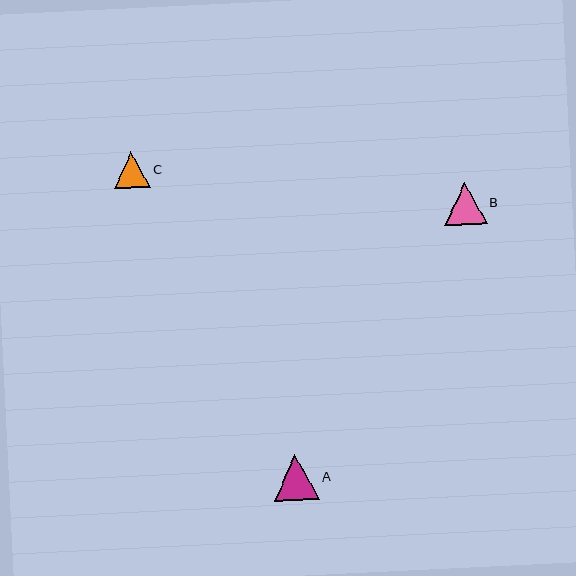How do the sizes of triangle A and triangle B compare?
Triangle A and triangle B are approximately the same size.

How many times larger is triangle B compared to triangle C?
Triangle B is approximately 1.2 times the size of triangle C.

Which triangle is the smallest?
Triangle C is the smallest with a size of approximately 36 pixels.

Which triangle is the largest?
Triangle A is the largest with a size of approximately 45 pixels.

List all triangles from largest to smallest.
From largest to smallest: A, B, C.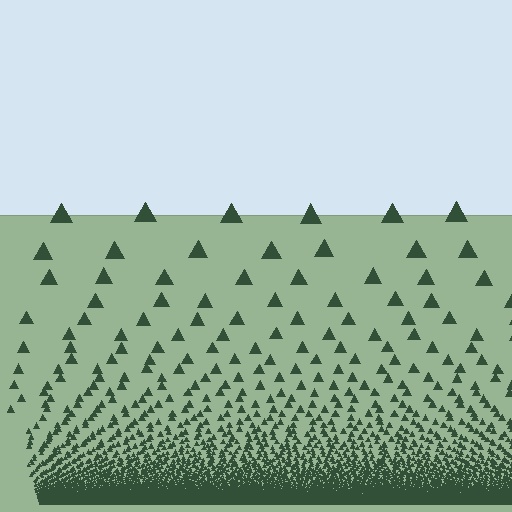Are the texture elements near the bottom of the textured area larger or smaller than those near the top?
Smaller. The gradient is inverted — elements near the bottom are smaller and denser.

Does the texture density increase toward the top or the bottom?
Density increases toward the bottom.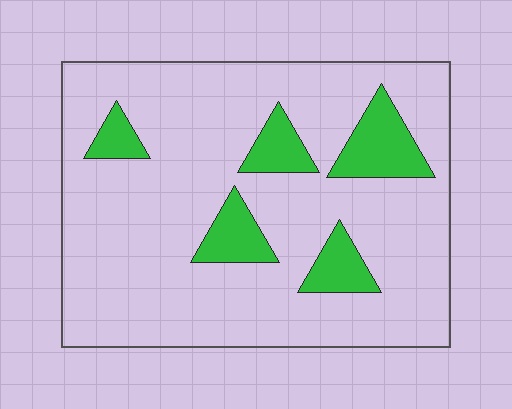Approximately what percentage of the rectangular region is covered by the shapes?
Approximately 15%.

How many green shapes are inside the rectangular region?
5.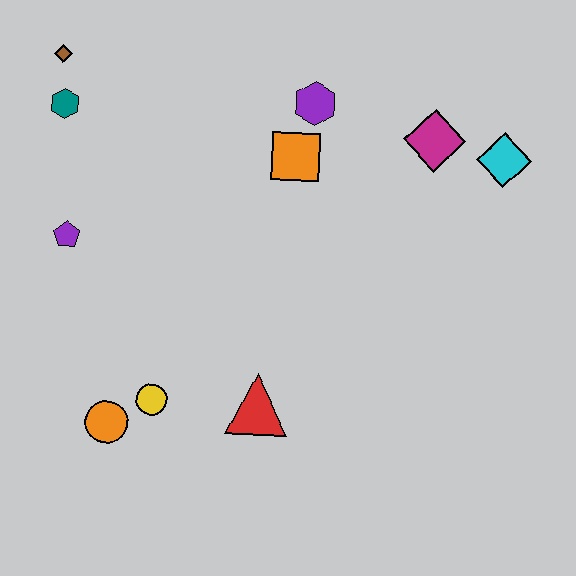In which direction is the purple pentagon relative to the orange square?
The purple pentagon is to the left of the orange square.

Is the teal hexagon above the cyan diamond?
Yes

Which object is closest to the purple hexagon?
The orange square is closest to the purple hexagon.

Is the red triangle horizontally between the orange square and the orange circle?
Yes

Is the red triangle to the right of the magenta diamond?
No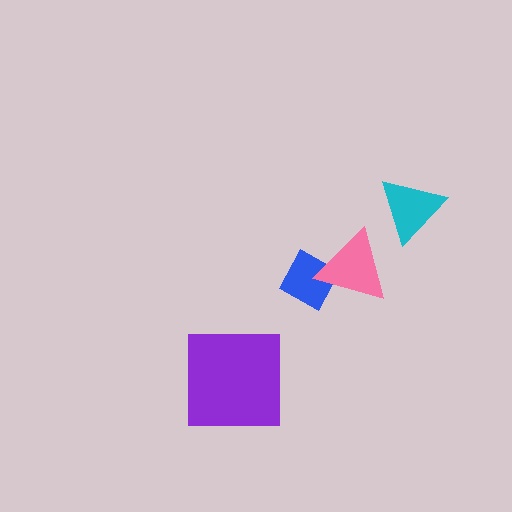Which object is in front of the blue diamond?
The pink triangle is in front of the blue diamond.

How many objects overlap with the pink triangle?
1 object overlaps with the pink triangle.